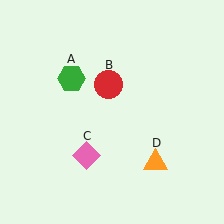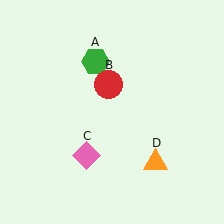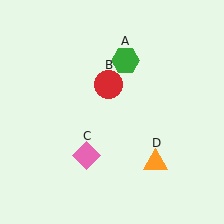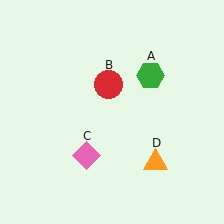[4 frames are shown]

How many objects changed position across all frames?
1 object changed position: green hexagon (object A).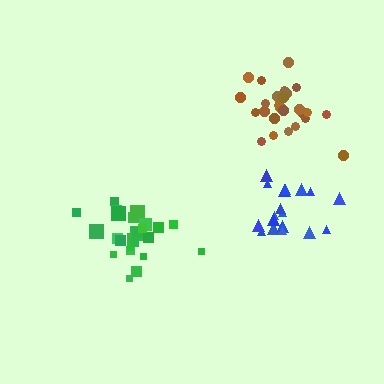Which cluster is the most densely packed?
Brown.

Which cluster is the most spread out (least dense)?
Blue.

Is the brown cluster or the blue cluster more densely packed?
Brown.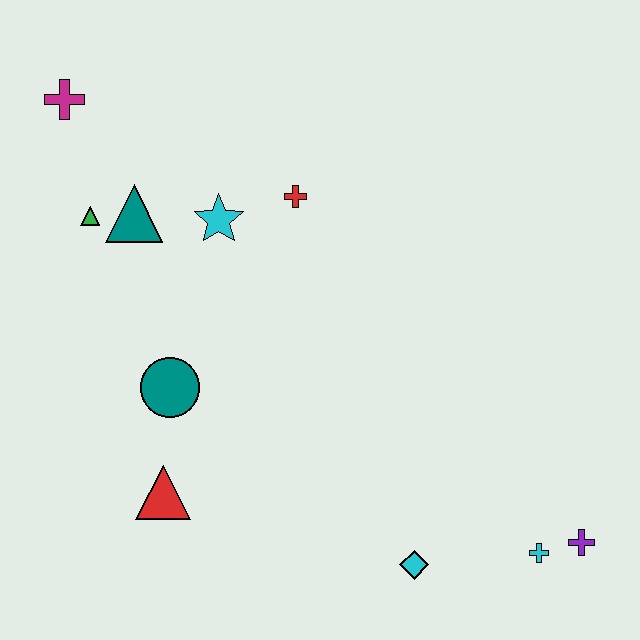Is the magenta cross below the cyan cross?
No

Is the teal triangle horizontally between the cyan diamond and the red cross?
No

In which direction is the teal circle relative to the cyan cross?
The teal circle is to the left of the cyan cross.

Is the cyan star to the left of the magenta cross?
No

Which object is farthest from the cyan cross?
The magenta cross is farthest from the cyan cross.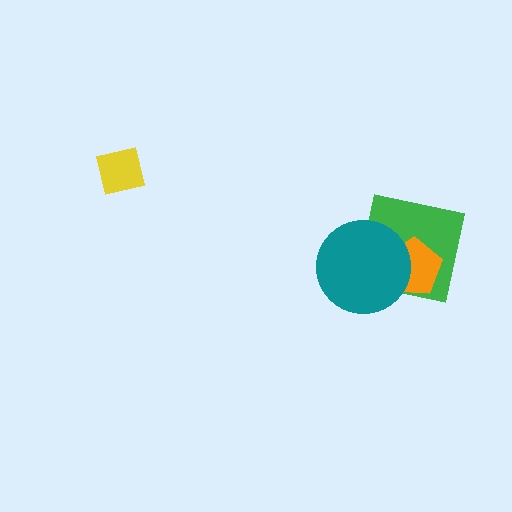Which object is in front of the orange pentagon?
The teal circle is in front of the orange pentagon.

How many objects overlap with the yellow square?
0 objects overlap with the yellow square.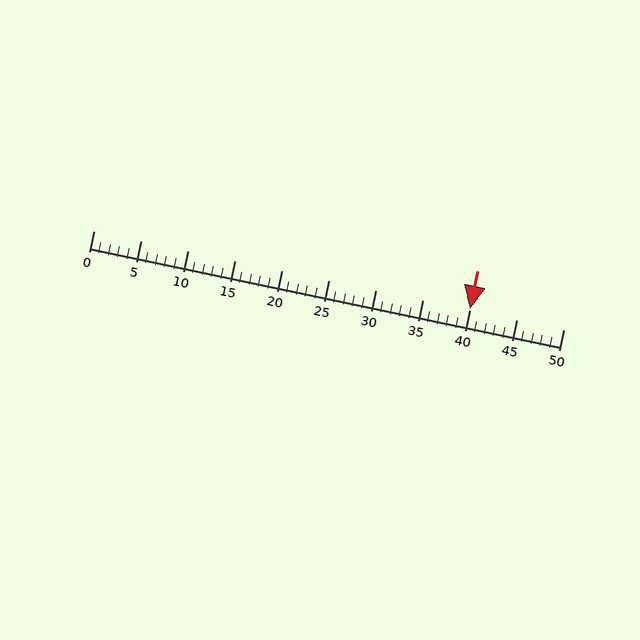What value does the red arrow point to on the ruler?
The red arrow points to approximately 40.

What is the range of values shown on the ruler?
The ruler shows values from 0 to 50.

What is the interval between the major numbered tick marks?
The major tick marks are spaced 5 units apart.